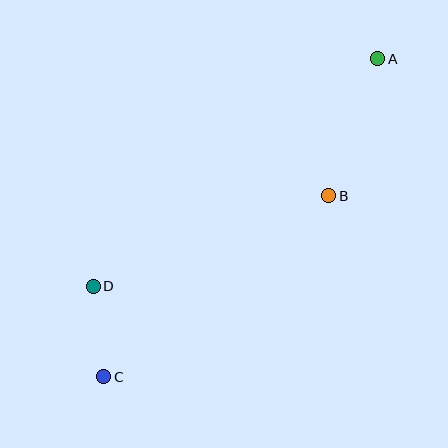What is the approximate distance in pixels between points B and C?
The distance between B and C is approximately 289 pixels.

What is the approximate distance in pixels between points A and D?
The distance between A and D is approximately 364 pixels.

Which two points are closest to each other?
Points C and D are closest to each other.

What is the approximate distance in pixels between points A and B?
The distance between A and B is approximately 145 pixels.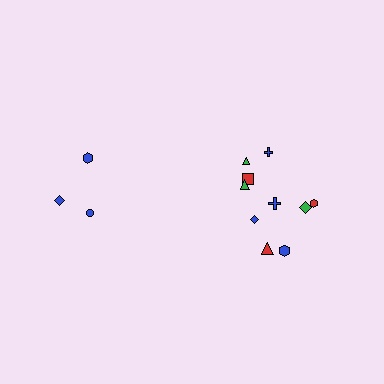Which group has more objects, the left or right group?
The right group.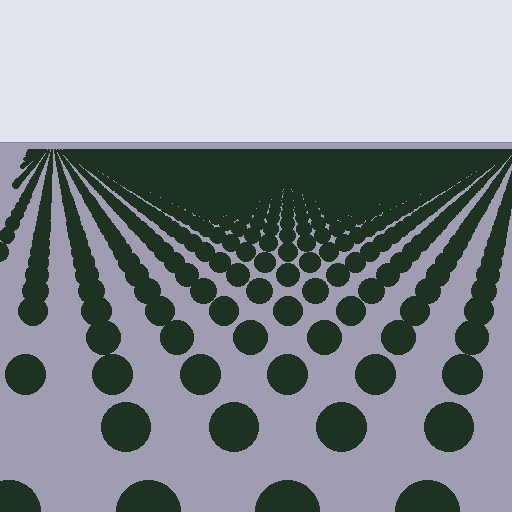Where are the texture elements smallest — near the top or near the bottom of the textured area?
Near the top.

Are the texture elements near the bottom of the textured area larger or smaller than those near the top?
Larger. Near the bottom, elements are closer to the viewer and appear at a bigger on-screen size.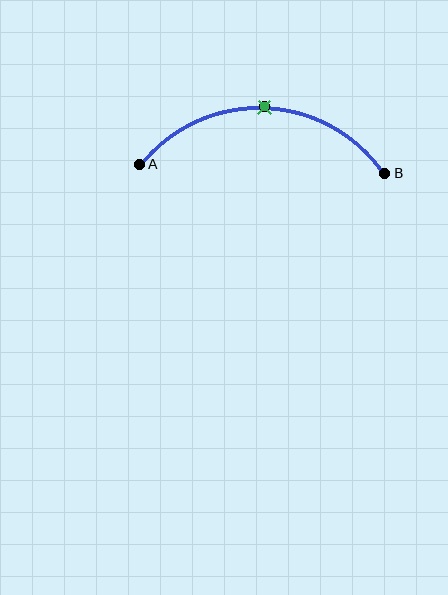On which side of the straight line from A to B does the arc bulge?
The arc bulges above the straight line connecting A and B.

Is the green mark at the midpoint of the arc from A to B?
Yes. The green mark lies on the arc at equal arc-length from both A and B — it is the arc midpoint.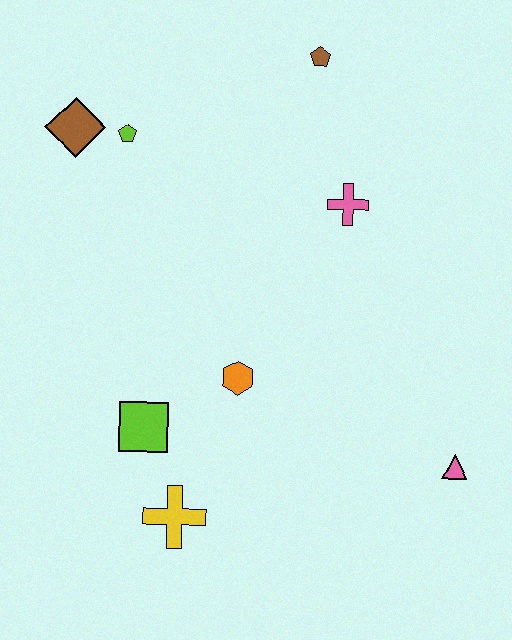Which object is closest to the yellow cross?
The lime square is closest to the yellow cross.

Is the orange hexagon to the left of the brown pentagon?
Yes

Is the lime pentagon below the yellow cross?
No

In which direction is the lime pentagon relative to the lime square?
The lime pentagon is above the lime square.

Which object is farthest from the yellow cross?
The brown pentagon is farthest from the yellow cross.